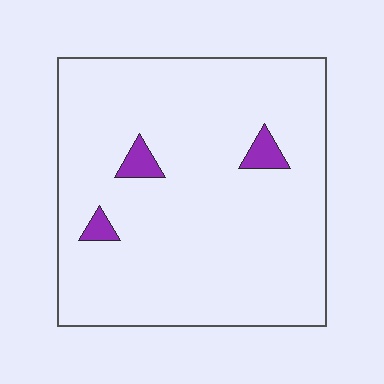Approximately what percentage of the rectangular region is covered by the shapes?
Approximately 5%.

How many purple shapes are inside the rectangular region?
3.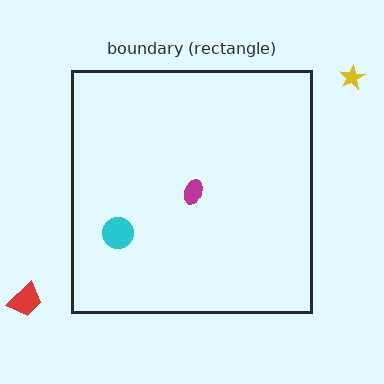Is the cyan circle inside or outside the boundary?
Inside.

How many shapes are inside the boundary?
2 inside, 2 outside.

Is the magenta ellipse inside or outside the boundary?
Inside.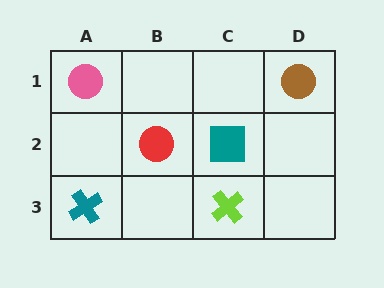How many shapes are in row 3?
2 shapes.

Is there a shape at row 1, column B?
No, that cell is empty.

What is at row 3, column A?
A teal cross.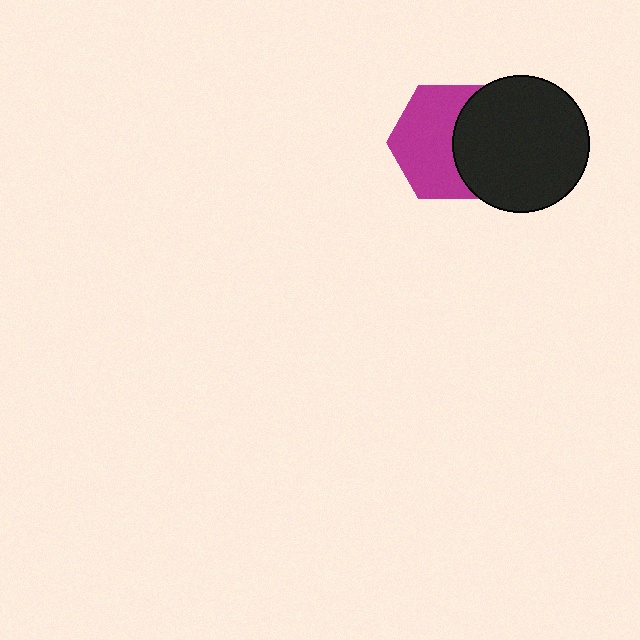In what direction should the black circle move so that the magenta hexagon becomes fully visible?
The black circle should move right. That is the shortest direction to clear the overlap and leave the magenta hexagon fully visible.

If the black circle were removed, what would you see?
You would see the complete magenta hexagon.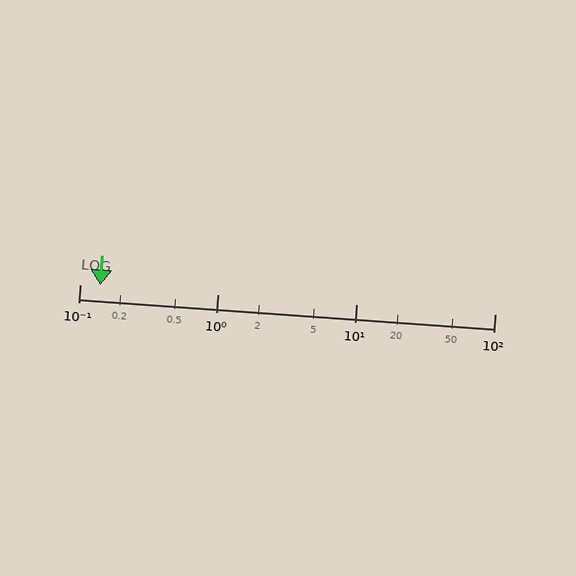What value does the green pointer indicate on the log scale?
The pointer indicates approximately 0.14.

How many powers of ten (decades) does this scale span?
The scale spans 3 decades, from 0.1 to 100.